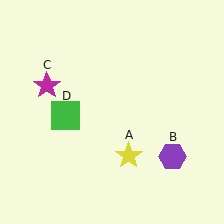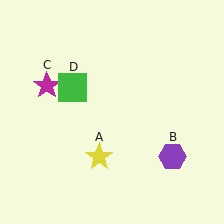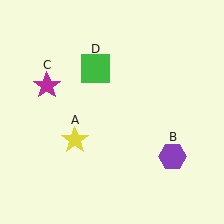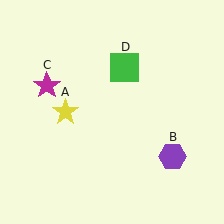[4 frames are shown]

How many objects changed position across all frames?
2 objects changed position: yellow star (object A), green square (object D).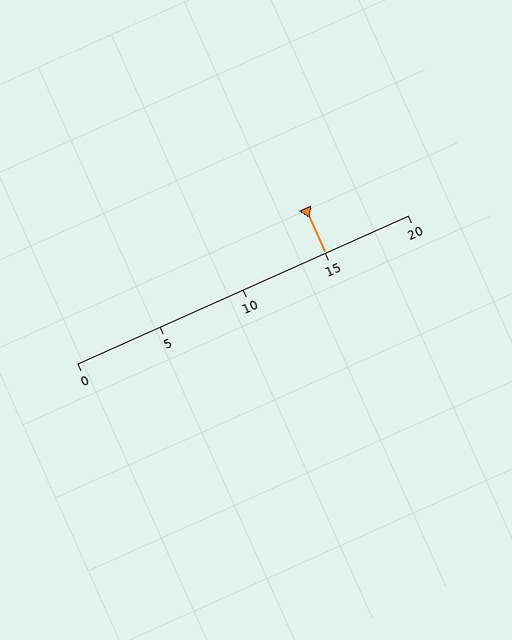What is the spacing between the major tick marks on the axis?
The major ticks are spaced 5 apart.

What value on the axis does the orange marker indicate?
The marker indicates approximately 15.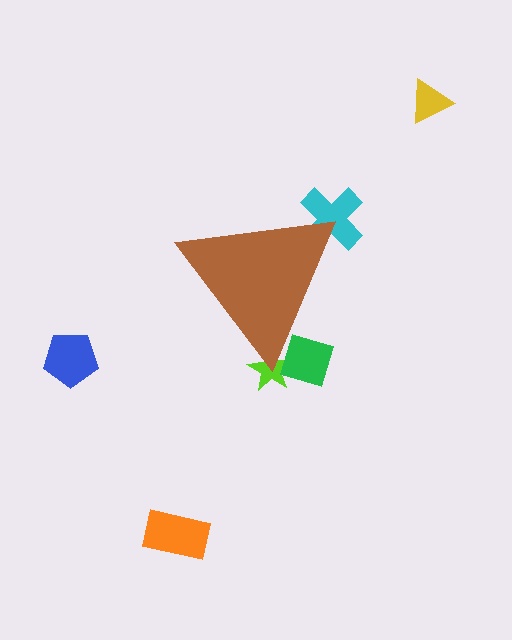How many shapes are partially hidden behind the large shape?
3 shapes are partially hidden.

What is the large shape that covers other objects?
A brown triangle.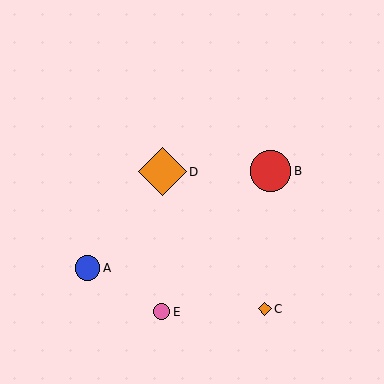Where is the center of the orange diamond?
The center of the orange diamond is at (265, 309).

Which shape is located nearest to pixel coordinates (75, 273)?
The blue circle (labeled A) at (87, 268) is nearest to that location.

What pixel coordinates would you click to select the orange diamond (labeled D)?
Click at (162, 172) to select the orange diamond D.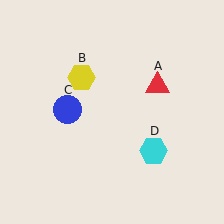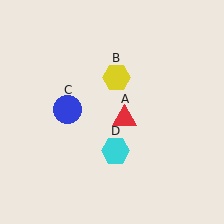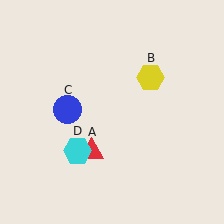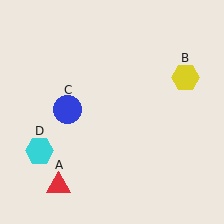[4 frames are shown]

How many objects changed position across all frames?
3 objects changed position: red triangle (object A), yellow hexagon (object B), cyan hexagon (object D).